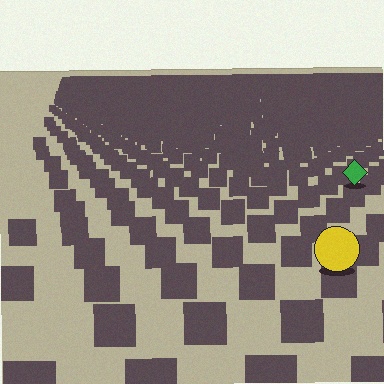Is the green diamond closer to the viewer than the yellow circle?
No. The yellow circle is closer — you can tell from the texture gradient: the ground texture is coarser near it.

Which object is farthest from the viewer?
The green diamond is farthest from the viewer. It appears smaller and the ground texture around it is denser.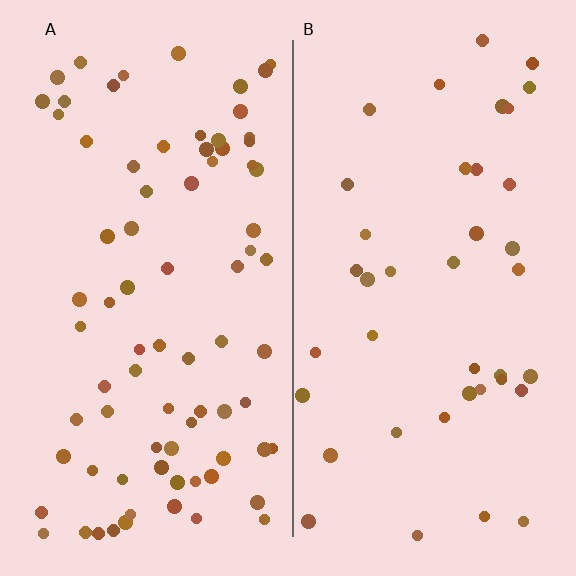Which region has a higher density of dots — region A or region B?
A (the left).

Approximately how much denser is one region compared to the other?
Approximately 2.0× — region A over region B.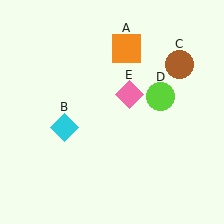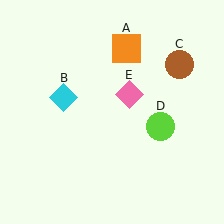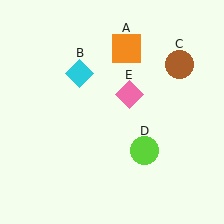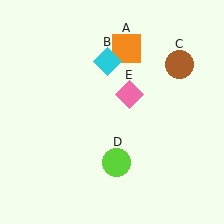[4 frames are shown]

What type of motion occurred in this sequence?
The cyan diamond (object B), lime circle (object D) rotated clockwise around the center of the scene.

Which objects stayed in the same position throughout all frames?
Orange square (object A) and brown circle (object C) and pink diamond (object E) remained stationary.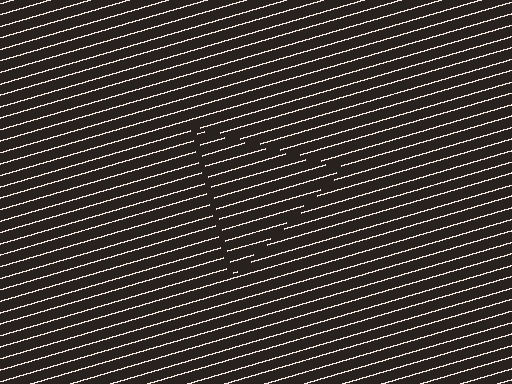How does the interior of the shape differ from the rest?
The interior of the shape contains the same grating, shifted by half a period — the contour is defined by the phase discontinuity where line-ends from the inner and outer gratings abut.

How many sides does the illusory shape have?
3 sides — the line-ends trace a triangle.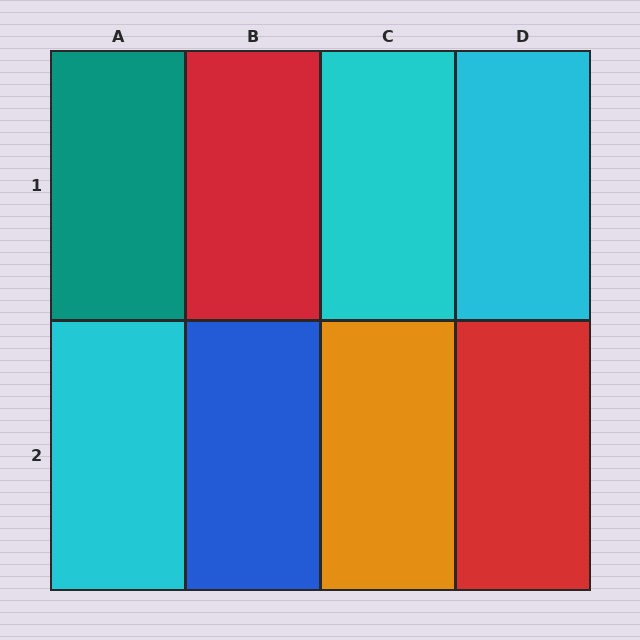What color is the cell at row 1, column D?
Cyan.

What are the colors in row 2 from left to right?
Cyan, blue, orange, red.